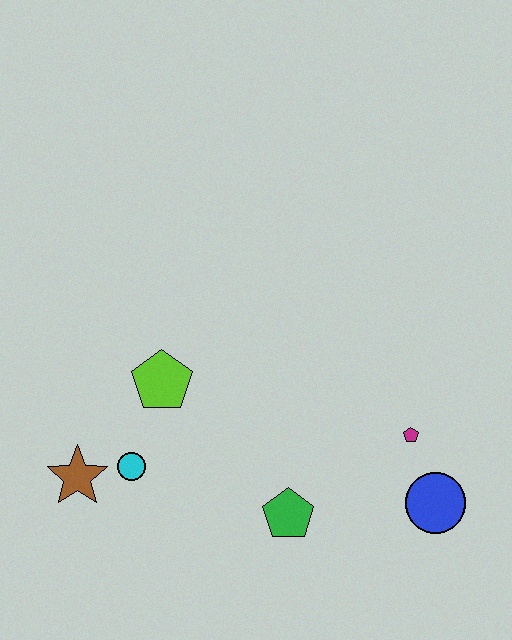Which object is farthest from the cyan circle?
The blue circle is farthest from the cyan circle.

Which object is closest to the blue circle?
The magenta pentagon is closest to the blue circle.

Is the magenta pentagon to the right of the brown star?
Yes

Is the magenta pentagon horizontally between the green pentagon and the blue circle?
Yes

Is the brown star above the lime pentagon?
No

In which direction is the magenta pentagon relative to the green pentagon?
The magenta pentagon is to the right of the green pentagon.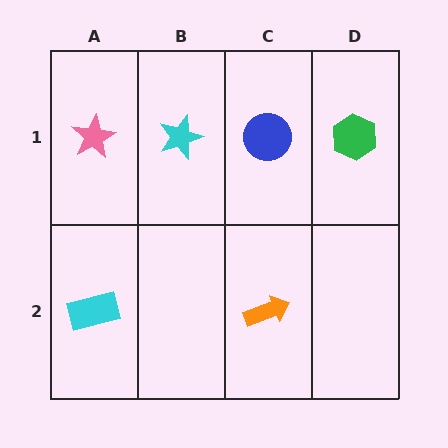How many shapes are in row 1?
4 shapes.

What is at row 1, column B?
A cyan star.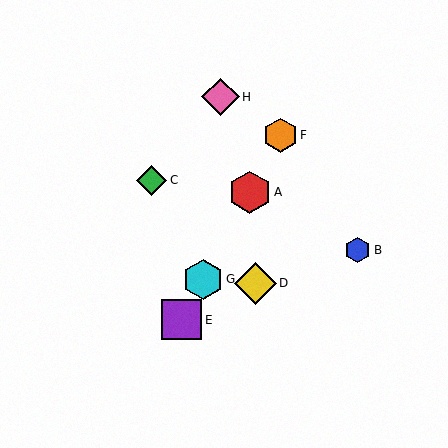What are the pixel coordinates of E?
Object E is at (182, 320).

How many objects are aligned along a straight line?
4 objects (A, E, F, G) are aligned along a straight line.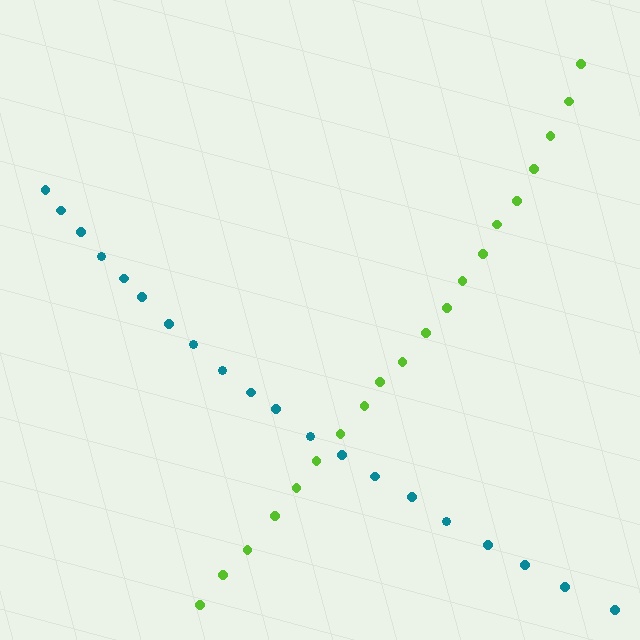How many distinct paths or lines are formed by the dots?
There are 2 distinct paths.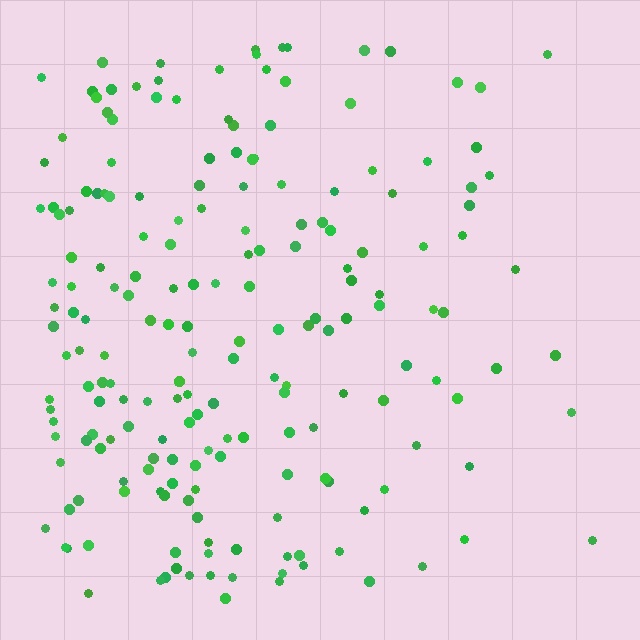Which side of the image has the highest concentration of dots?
The left.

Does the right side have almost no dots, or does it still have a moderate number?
Still a moderate number, just noticeably fewer than the left.